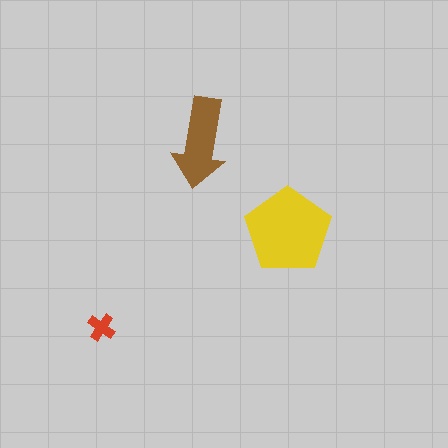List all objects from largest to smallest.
The yellow pentagon, the brown arrow, the red cross.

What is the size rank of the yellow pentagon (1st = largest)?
1st.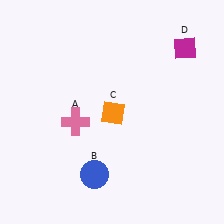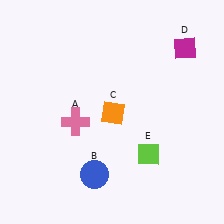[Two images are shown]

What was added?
A lime diamond (E) was added in Image 2.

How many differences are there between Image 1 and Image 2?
There is 1 difference between the two images.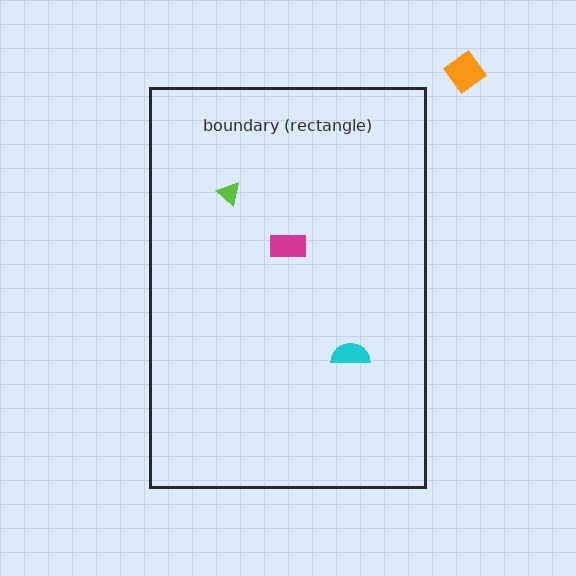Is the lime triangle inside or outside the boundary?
Inside.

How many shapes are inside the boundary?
3 inside, 1 outside.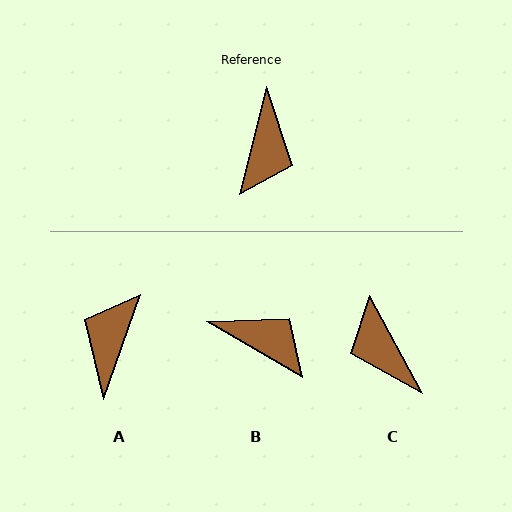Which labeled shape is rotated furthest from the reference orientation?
A, about 175 degrees away.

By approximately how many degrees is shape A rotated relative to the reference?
Approximately 175 degrees counter-clockwise.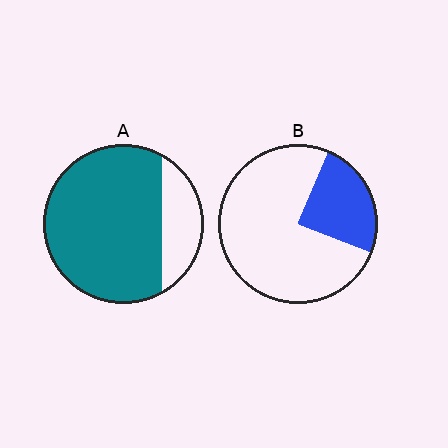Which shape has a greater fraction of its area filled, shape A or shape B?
Shape A.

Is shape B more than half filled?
No.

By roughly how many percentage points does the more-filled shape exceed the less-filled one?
By roughly 55 percentage points (A over B).